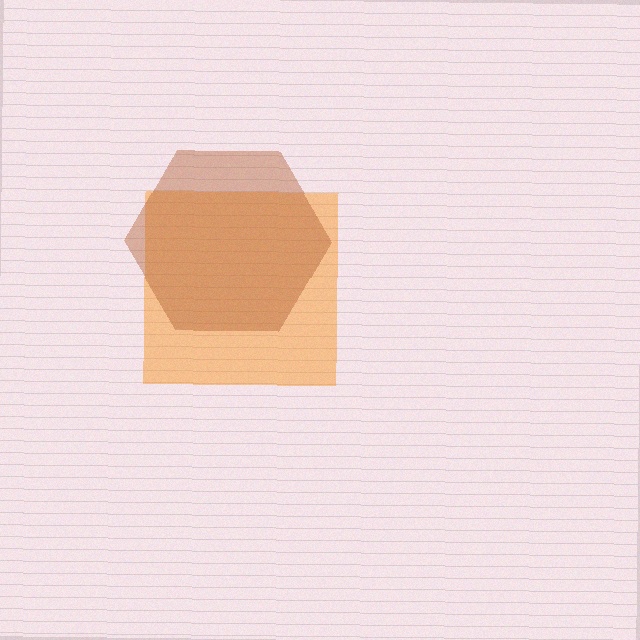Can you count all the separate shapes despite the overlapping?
Yes, there are 2 separate shapes.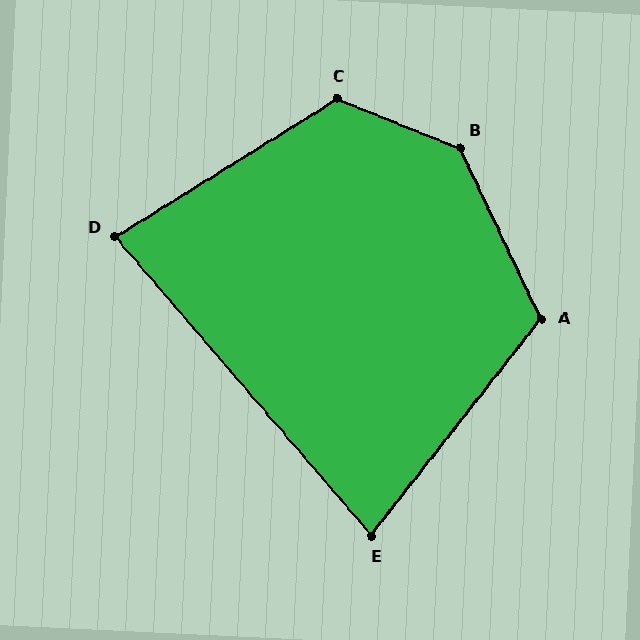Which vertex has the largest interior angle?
B, at approximately 137 degrees.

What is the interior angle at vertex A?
Approximately 116 degrees (obtuse).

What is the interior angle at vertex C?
Approximately 126 degrees (obtuse).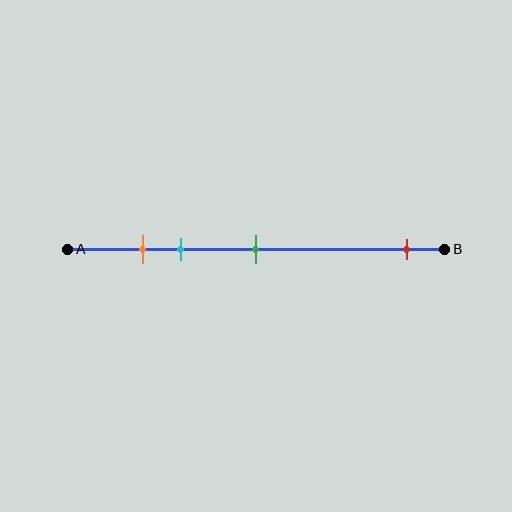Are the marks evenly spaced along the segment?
No, the marks are not evenly spaced.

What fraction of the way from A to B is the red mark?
The red mark is approximately 90% (0.9) of the way from A to B.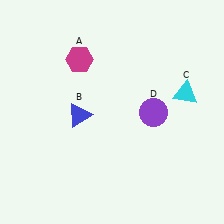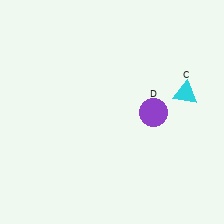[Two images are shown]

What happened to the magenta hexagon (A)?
The magenta hexagon (A) was removed in Image 2. It was in the top-left area of Image 1.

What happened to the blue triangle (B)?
The blue triangle (B) was removed in Image 2. It was in the bottom-left area of Image 1.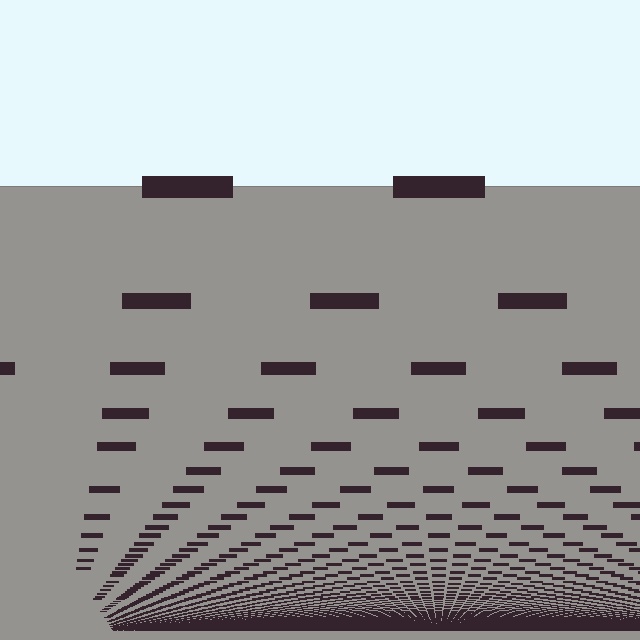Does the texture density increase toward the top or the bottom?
Density increases toward the bottom.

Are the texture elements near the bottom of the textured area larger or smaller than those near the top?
Smaller. The gradient is inverted — elements near the bottom are smaller and denser.